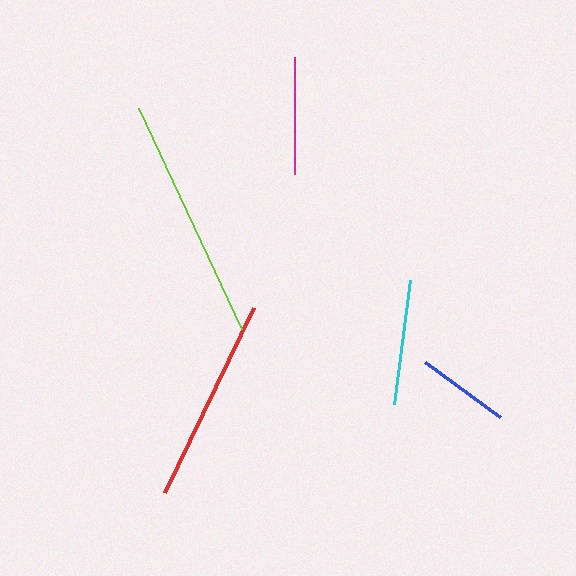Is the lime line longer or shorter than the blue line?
The lime line is longer than the blue line.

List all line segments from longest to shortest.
From longest to shortest: lime, red, cyan, magenta, blue.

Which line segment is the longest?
The lime line is the longest at approximately 244 pixels.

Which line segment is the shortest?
The blue line is the shortest at approximately 93 pixels.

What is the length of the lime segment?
The lime segment is approximately 244 pixels long.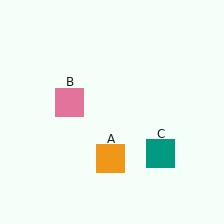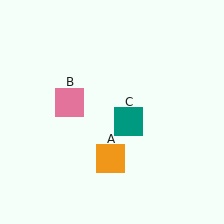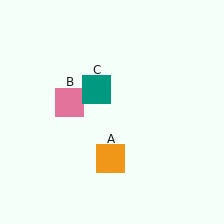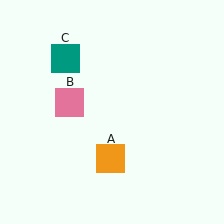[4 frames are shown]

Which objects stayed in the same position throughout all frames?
Orange square (object A) and pink square (object B) remained stationary.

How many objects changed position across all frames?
1 object changed position: teal square (object C).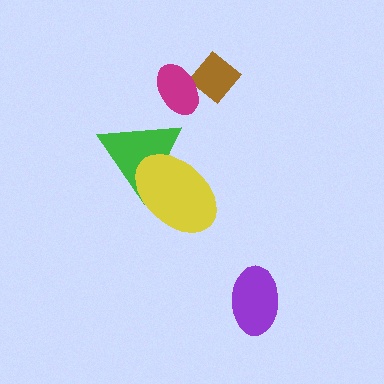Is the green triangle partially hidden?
Yes, it is partially covered by another shape.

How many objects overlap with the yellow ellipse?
1 object overlaps with the yellow ellipse.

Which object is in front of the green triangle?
The yellow ellipse is in front of the green triangle.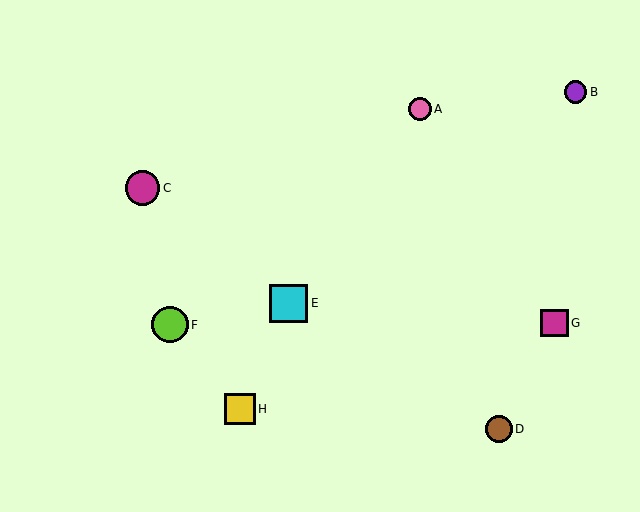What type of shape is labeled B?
Shape B is a purple circle.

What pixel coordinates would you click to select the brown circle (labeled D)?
Click at (499, 429) to select the brown circle D.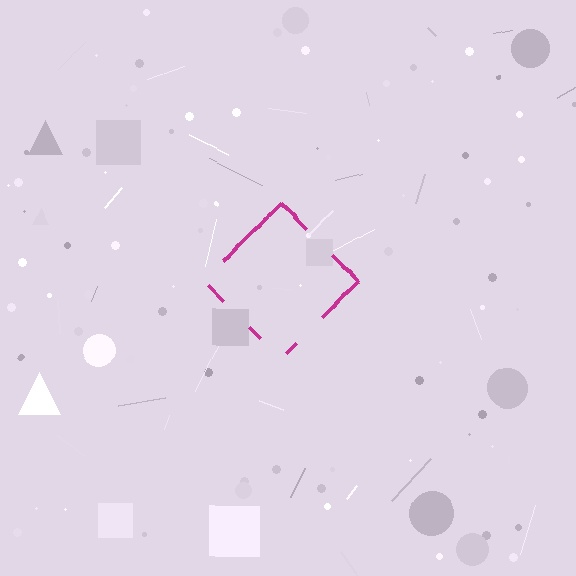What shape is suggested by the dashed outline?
The dashed outline suggests a diamond.